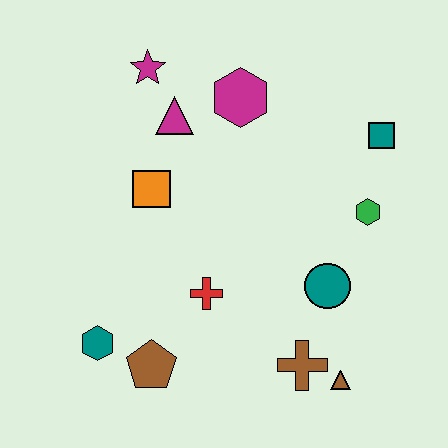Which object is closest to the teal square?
The green hexagon is closest to the teal square.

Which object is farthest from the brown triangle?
The magenta star is farthest from the brown triangle.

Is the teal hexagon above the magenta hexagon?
No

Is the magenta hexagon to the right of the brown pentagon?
Yes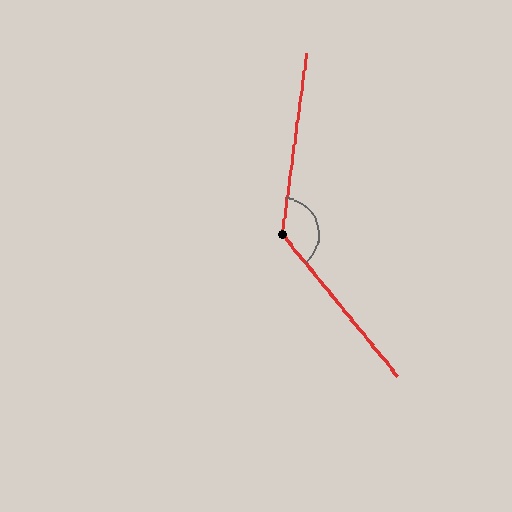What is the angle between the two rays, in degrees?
Approximately 133 degrees.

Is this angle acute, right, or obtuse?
It is obtuse.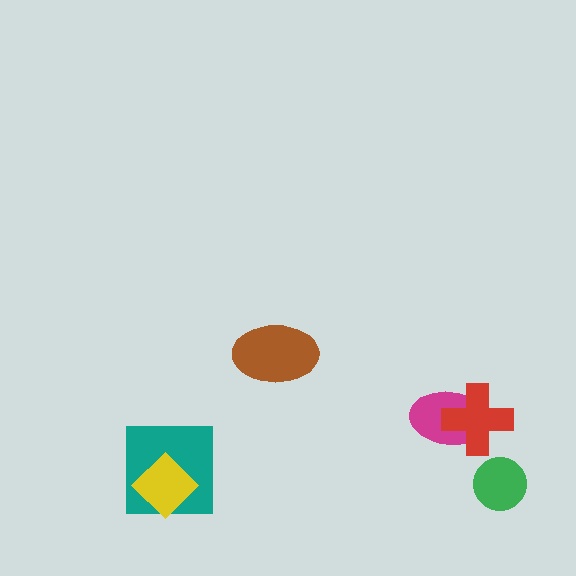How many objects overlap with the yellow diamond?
1 object overlaps with the yellow diamond.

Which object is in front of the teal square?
The yellow diamond is in front of the teal square.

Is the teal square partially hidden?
Yes, it is partially covered by another shape.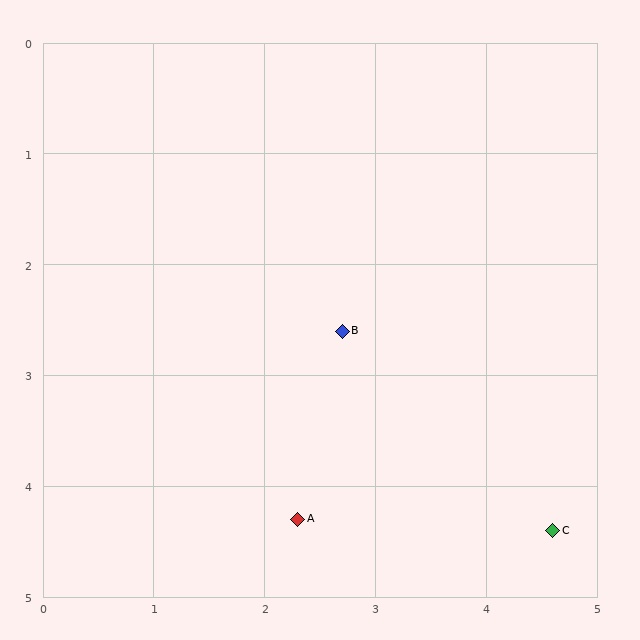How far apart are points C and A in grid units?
Points C and A are about 2.3 grid units apart.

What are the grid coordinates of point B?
Point B is at approximately (2.7, 2.6).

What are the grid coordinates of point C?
Point C is at approximately (4.6, 4.4).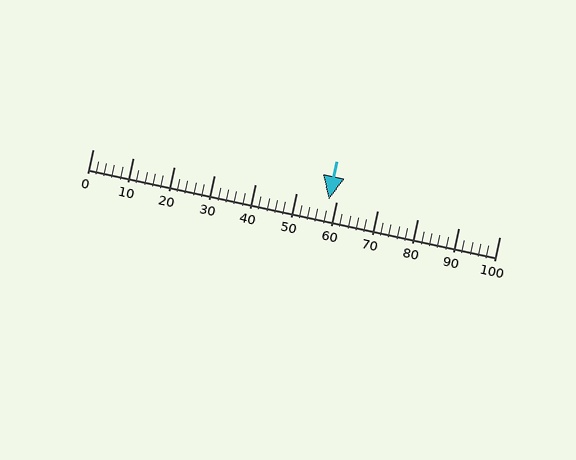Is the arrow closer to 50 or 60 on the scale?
The arrow is closer to 60.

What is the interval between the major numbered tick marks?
The major tick marks are spaced 10 units apart.